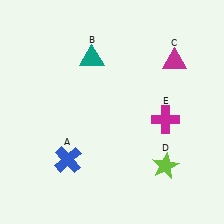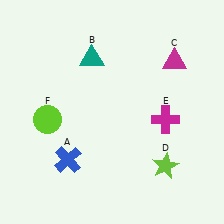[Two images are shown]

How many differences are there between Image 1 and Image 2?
There is 1 difference between the two images.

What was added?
A lime circle (F) was added in Image 2.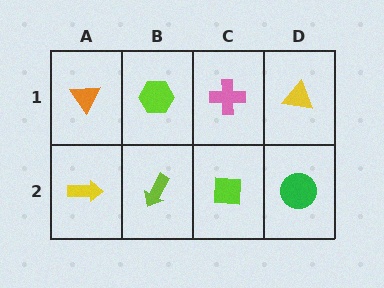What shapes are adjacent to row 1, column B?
A lime arrow (row 2, column B), an orange triangle (row 1, column A), a pink cross (row 1, column C).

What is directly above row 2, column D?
A yellow triangle.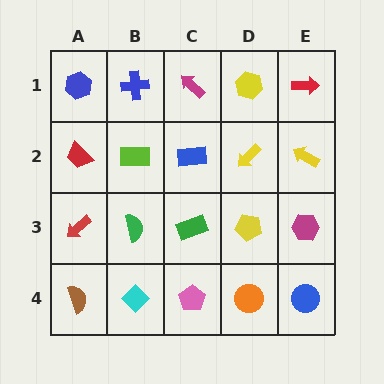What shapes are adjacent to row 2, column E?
A red arrow (row 1, column E), a magenta hexagon (row 3, column E), a yellow arrow (row 2, column D).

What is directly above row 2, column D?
A yellow hexagon.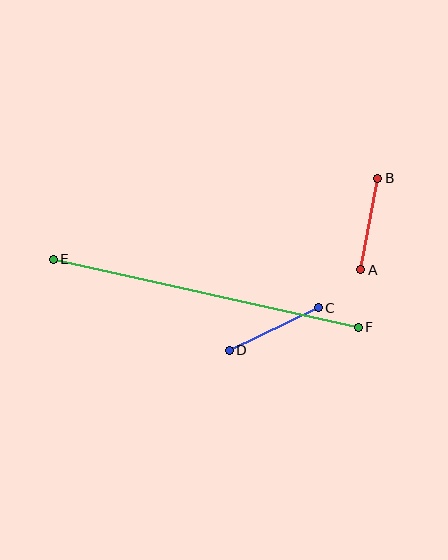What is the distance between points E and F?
The distance is approximately 312 pixels.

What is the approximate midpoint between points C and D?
The midpoint is at approximately (274, 329) pixels.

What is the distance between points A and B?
The distance is approximately 93 pixels.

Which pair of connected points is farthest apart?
Points E and F are farthest apart.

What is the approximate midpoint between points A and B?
The midpoint is at approximately (369, 224) pixels.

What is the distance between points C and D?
The distance is approximately 99 pixels.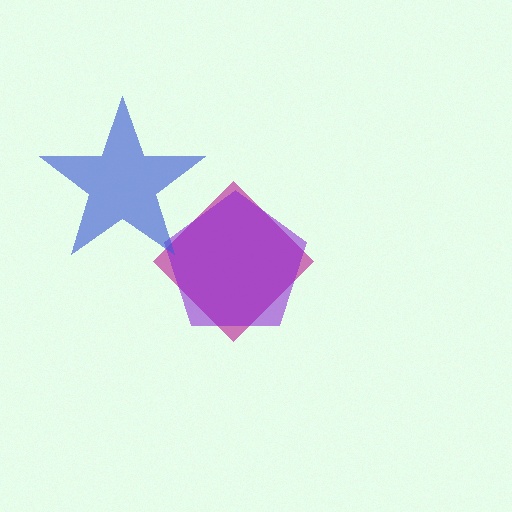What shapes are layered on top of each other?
The layered shapes are: a magenta diamond, a purple pentagon, a blue star.